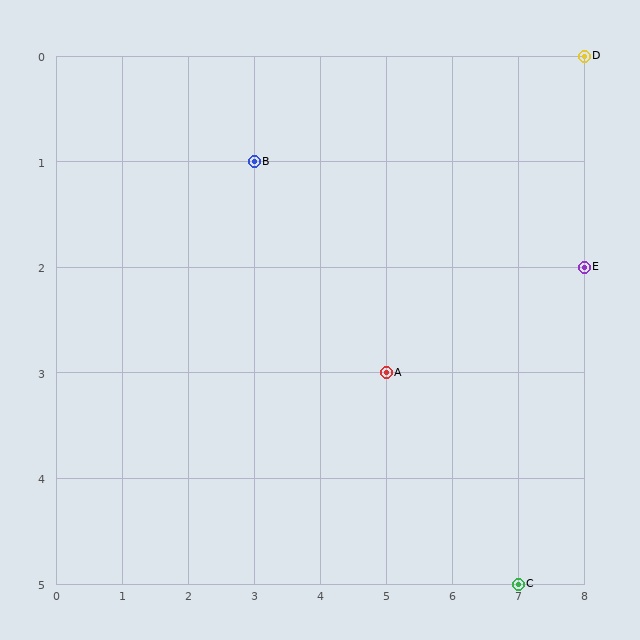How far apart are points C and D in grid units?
Points C and D are 1 column and 5 rows apart (about 5.1 grid units diagonally).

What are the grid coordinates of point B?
Point B is at grid coordinates (3, 1).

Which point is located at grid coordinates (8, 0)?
Point D is at (8, 0).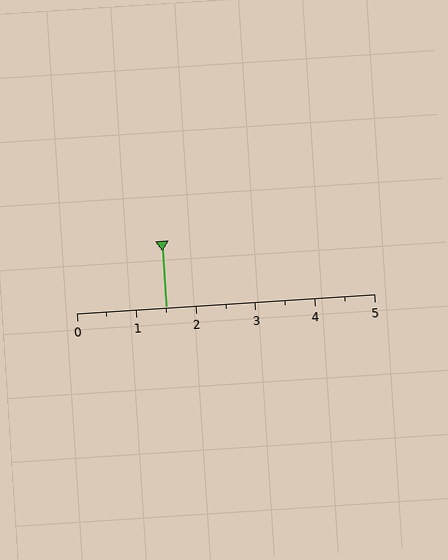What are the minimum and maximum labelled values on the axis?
The axis runs from 0 to 5.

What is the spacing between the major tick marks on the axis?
The major ticks are spaced 1 apart.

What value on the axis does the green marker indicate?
The marker indicates approximately 1.5.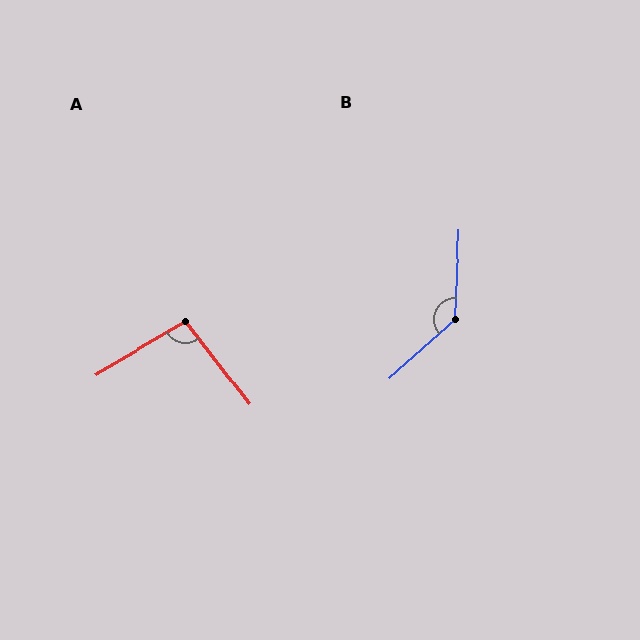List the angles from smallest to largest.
A (97°), B (135°).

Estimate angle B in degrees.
Approximately 135 degrees.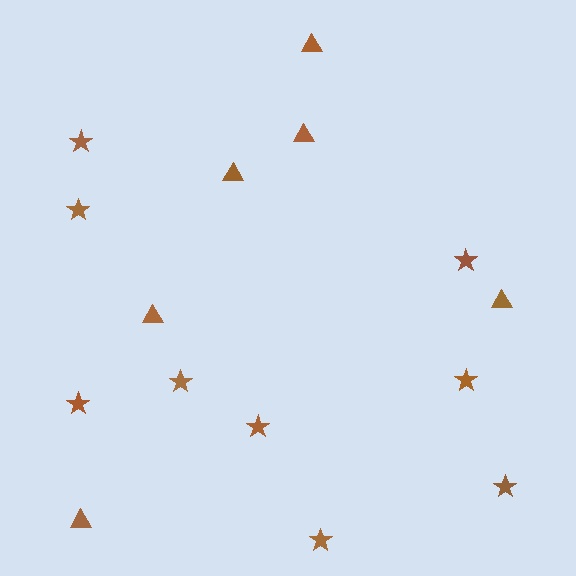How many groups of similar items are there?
There are 2 groups: one group of stars (9) and one group of triangles (6).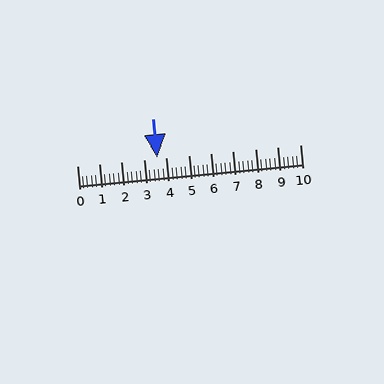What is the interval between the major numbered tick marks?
The major tick marks are spaced 1 units apart.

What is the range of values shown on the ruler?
The ruler shows values from 0 to 10.